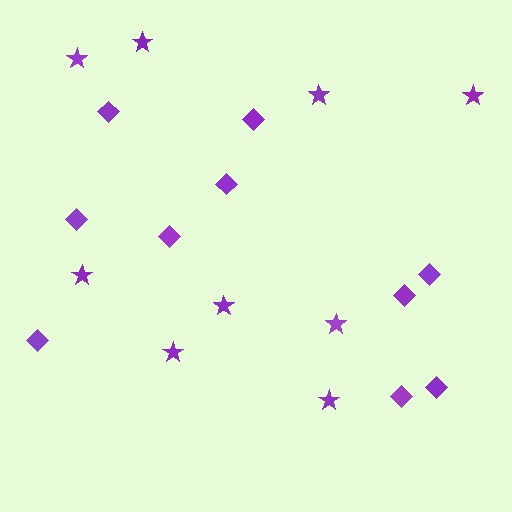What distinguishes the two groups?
There are 2 groups: one group of diamonds (10) and one group of stars (9).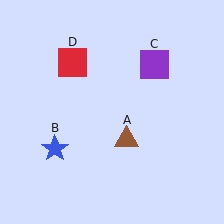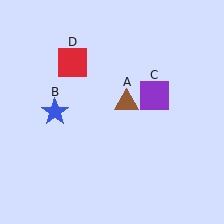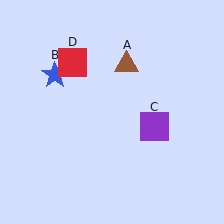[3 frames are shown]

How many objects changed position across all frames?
3 objects changed position: brown triangle (object A), blue star (object B), purple square (object C).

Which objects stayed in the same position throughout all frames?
Red square (object D) remained stationary.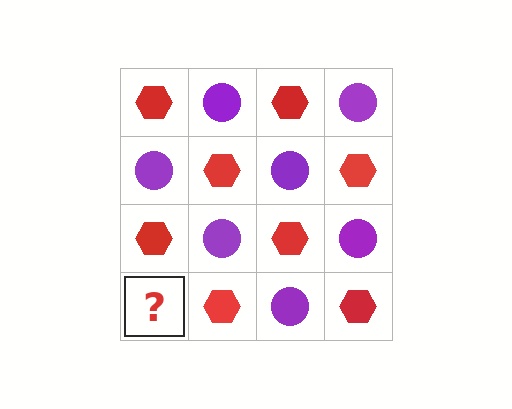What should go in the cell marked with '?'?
The missing cell should contain a purple circle.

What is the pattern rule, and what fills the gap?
The rule is that it alternates red hexagon and purple circle in a checkerboard pattern. The gap should be filled with a purple circle.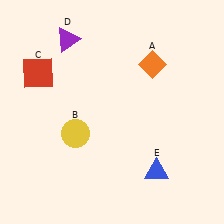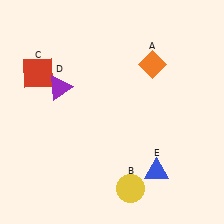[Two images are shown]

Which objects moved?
The objects that moved are: the yellow circle (B), the purple triangle (D).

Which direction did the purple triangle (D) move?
The purple triangle (D) moved down.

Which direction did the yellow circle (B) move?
The yellow circle (B) moved down.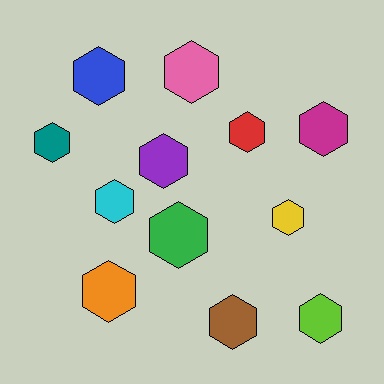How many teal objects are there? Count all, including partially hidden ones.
There is 1 teal object.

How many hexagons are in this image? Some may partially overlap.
There are 12 hexagons.